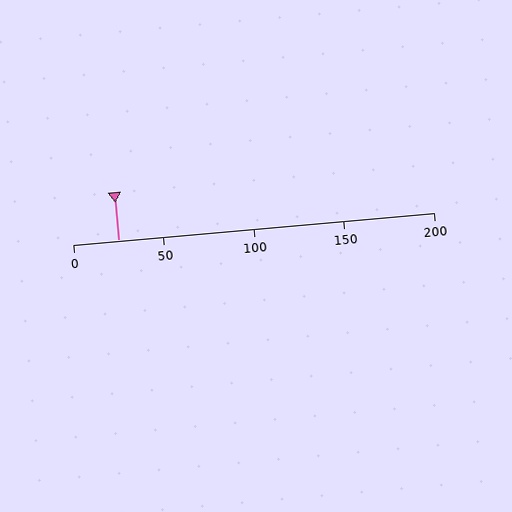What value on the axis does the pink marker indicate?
The marker indicates approximately 25.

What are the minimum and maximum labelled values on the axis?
The axis runs from 0 to 200.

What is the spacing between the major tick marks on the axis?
The major ticks are spaced 50 apart.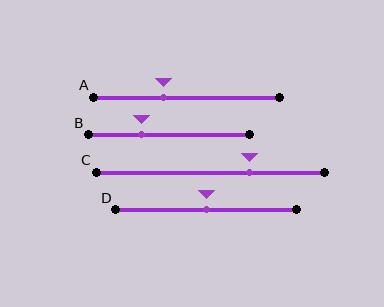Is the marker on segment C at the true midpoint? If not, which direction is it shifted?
No, the marker on segment C is shifted to the right by about 17% of the segment length.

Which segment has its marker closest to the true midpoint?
Segment D has its marker closest to the true midpoint.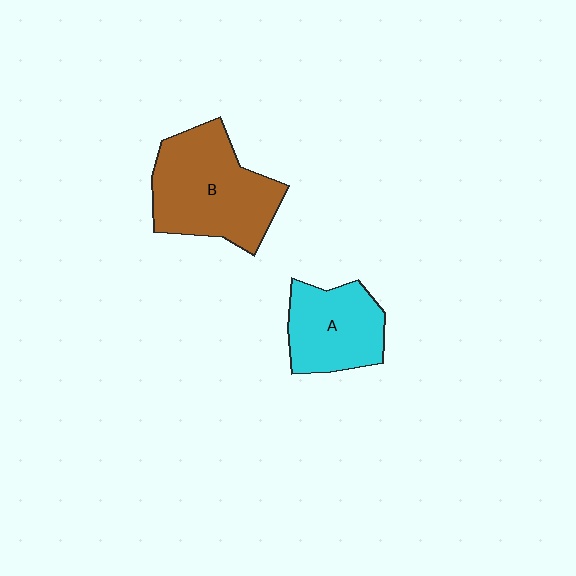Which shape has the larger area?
Shape B (brown).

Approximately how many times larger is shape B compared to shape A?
Approximately 1.5 times.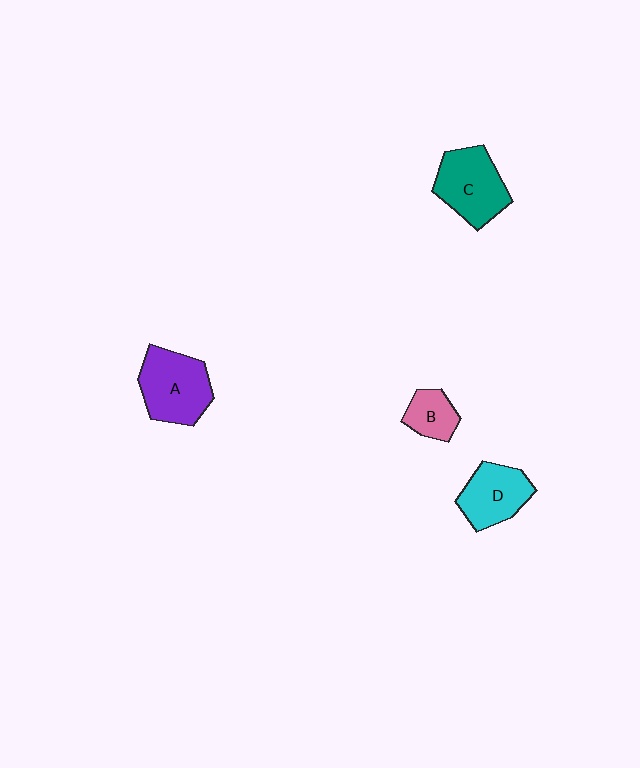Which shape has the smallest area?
Shape B (pink).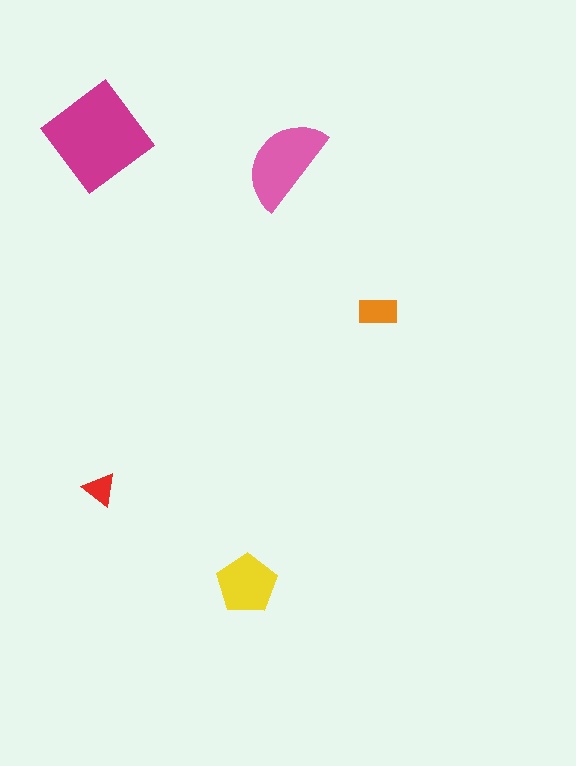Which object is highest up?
The magenta diamond is topmost.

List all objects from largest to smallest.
The magenta diamond, the pink semicircle, the yellow pentagon, the orange rectangle, the red triangle.